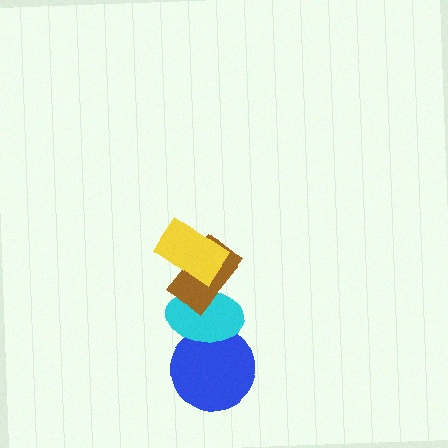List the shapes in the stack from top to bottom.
From top to bottom: the yellow rectangle, the brown rectangle, the cyan ellipse, the blue circle.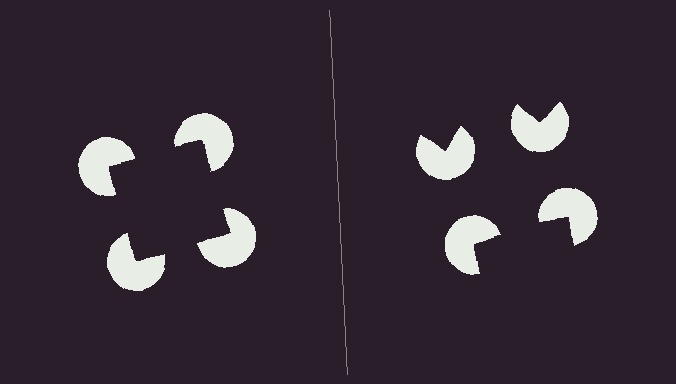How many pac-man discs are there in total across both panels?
8 — 4 on each side.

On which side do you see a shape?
An illusory square appears on the left side. On the right side the wedge cuts are rotated, so no coherent shape forms.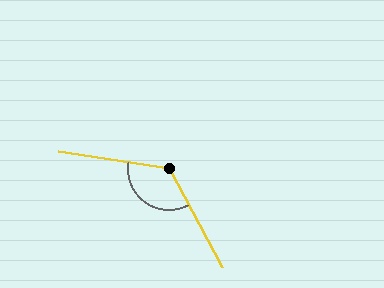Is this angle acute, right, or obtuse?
It is obtuse.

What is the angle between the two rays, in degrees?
Approximately 127 degrees.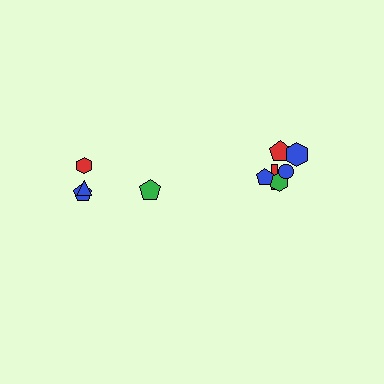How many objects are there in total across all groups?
There are 10 objects.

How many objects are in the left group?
There are 4 objects.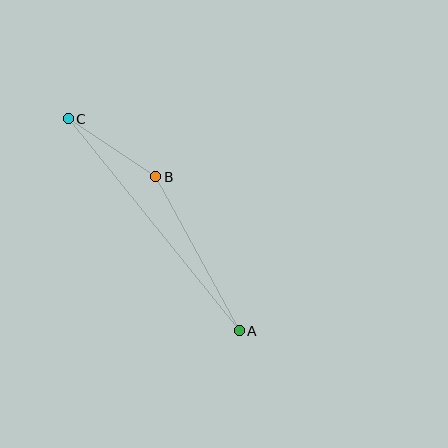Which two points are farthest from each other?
Points A and C are farthest from each other.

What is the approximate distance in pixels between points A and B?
The distance between A and B is approximately 175 pixels.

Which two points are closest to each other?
Points B and C are closest to each other.